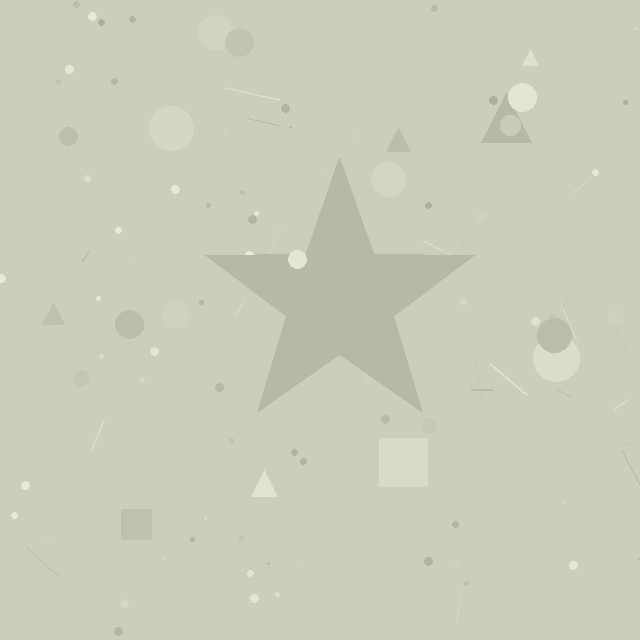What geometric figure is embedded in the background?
A star is embedded in the background.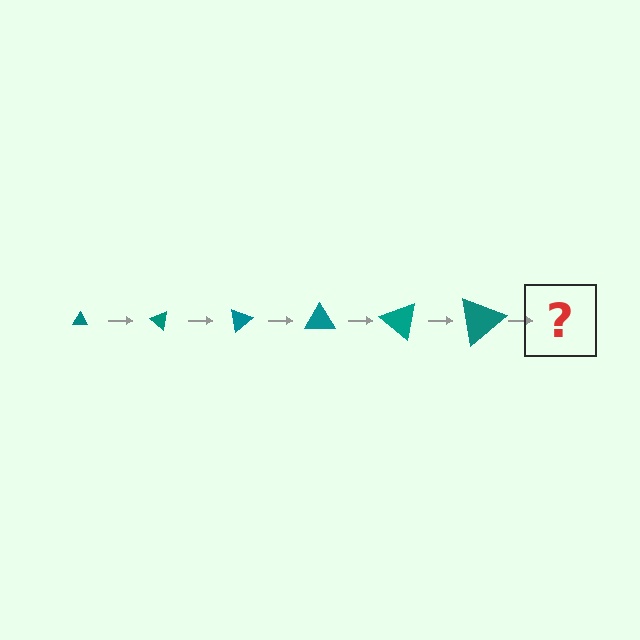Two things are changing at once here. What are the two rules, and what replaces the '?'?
The two rules are that the triangle grows larger each step and it rotates 40 degrees each step. The '?' should be a triangle, larger than the previous one and rotated 240 degrees from the start.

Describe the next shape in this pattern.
It should be a triangle, larger than the previous one and rotated 240 degrees from the start.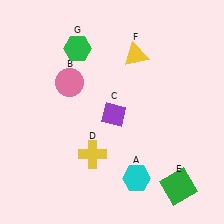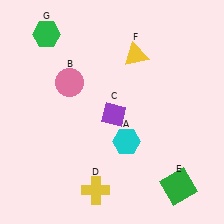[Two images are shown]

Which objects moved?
The objects that moved are: the cyan hexagon (A), the yellow cross (D), the green hexagon (G).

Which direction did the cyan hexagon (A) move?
The cyan hexagon (A) moved up.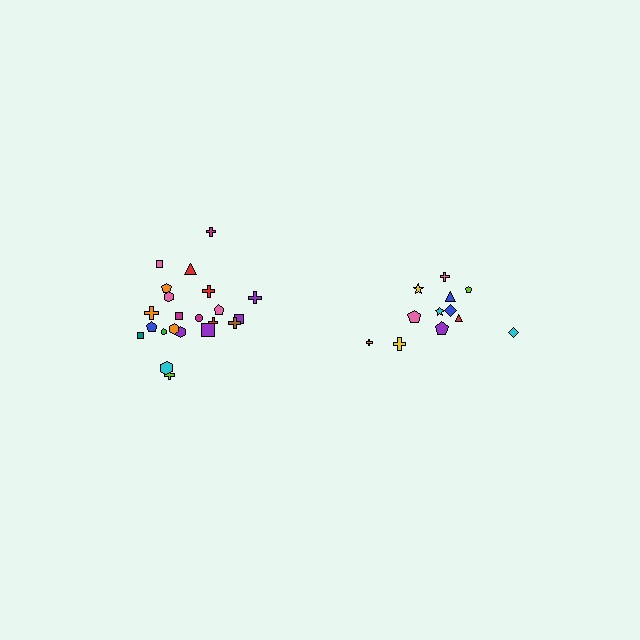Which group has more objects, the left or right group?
The left group.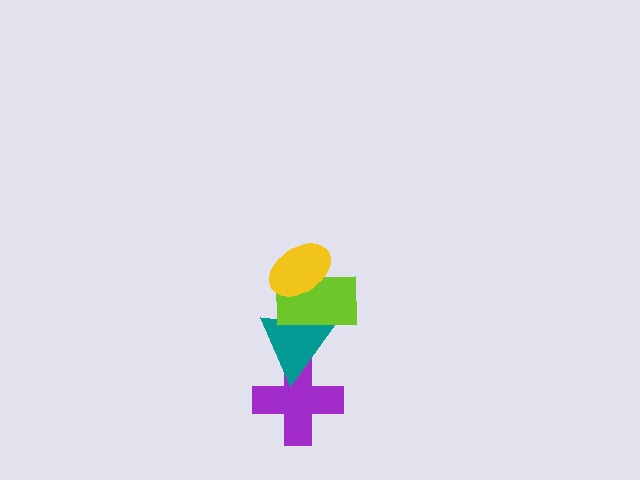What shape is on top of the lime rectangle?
The yellow ellipse is on top of the lime rectangle.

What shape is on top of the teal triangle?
The lime rectangle is on top of the teal triangle.